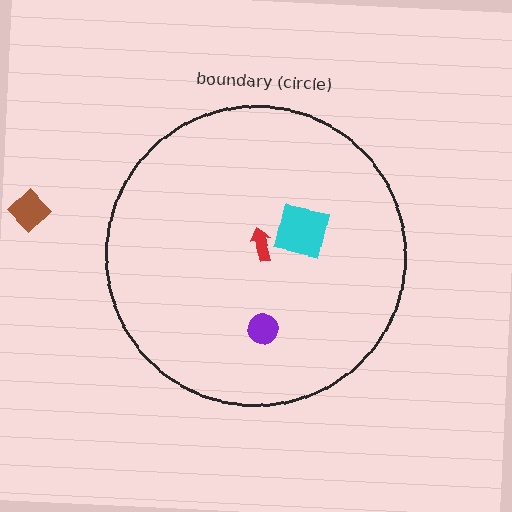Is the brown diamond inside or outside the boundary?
Outside.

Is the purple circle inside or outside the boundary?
Inside.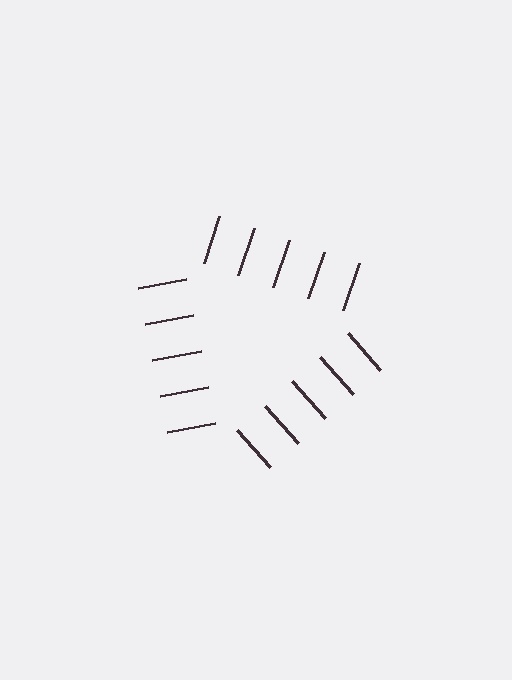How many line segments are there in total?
15 — 5 along each of the 3 edges.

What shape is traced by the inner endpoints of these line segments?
An illusory triangle — the line segments terminate on its edges but no continuous stroke is drawn.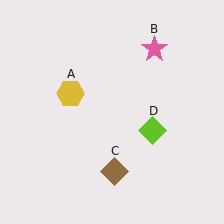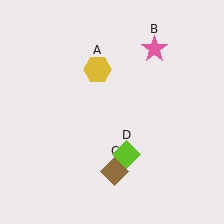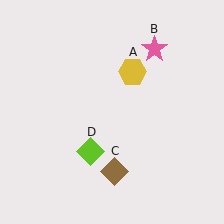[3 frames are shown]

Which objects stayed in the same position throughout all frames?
Pink star (object B) and brown diamond (object C) remained stationary.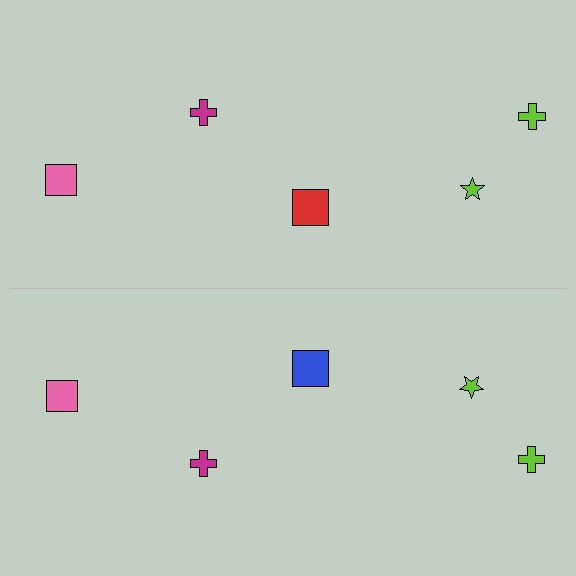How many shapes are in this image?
There are 10 shapes in this image.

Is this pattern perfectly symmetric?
No, the pattern is not perfectly symmetric. The blue square on the bottom side breaks the symmetry — its mirror counterpart is red.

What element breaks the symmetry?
The blue square on the bottom side breaks the symmetry — its mirror counterpart is red.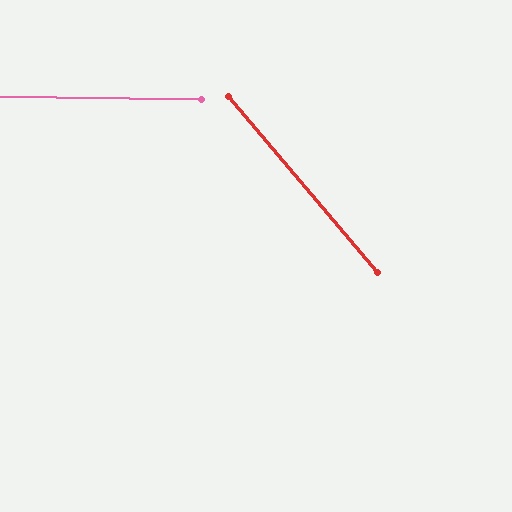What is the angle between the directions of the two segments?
Approximately 49 degrees.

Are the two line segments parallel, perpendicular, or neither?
Neither parallel nor perpendicular — they differ by about 49°.